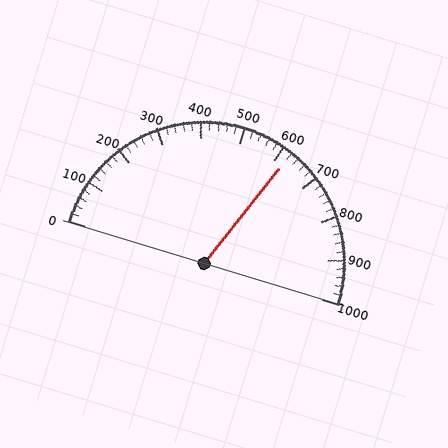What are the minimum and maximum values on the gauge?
The gauge ranges from 0 to 1000.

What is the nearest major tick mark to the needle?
The nearest major tick mark is 600.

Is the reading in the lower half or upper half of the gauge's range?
The reading is in the upper half of the range (0 to 1000).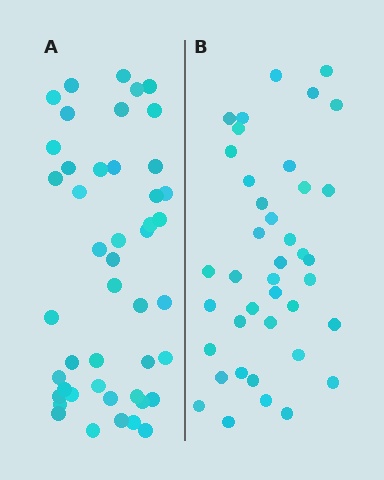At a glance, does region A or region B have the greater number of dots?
Region A (the left region) has more dots.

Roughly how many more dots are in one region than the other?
Region A has about 6 more dots than region B.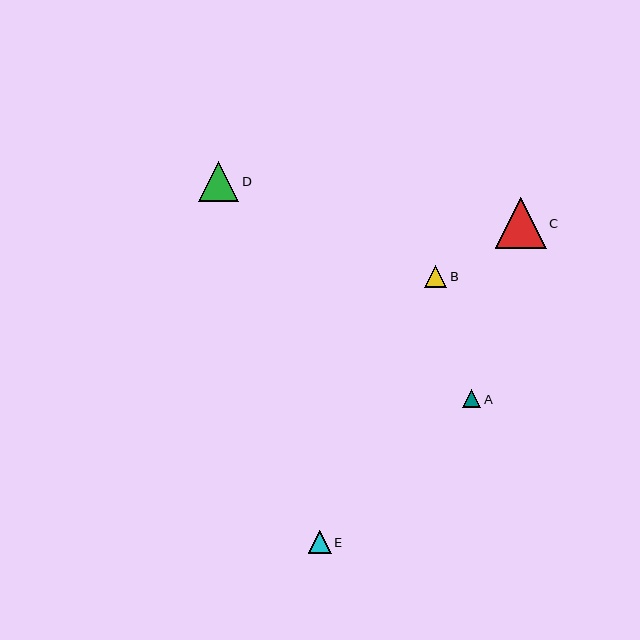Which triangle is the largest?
Triangle C is the largest with a size of approximately 51 pixels.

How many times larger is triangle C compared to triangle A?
Triangle C is approximately 2.9 times the size of triangle A.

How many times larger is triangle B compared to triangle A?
Triangle B is approximately 1.2 times the size of triangle A.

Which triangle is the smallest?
Triangle A is the smallest with a size of approximately 18 pixels.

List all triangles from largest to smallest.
From largest to smallest: C, D, E, B, A.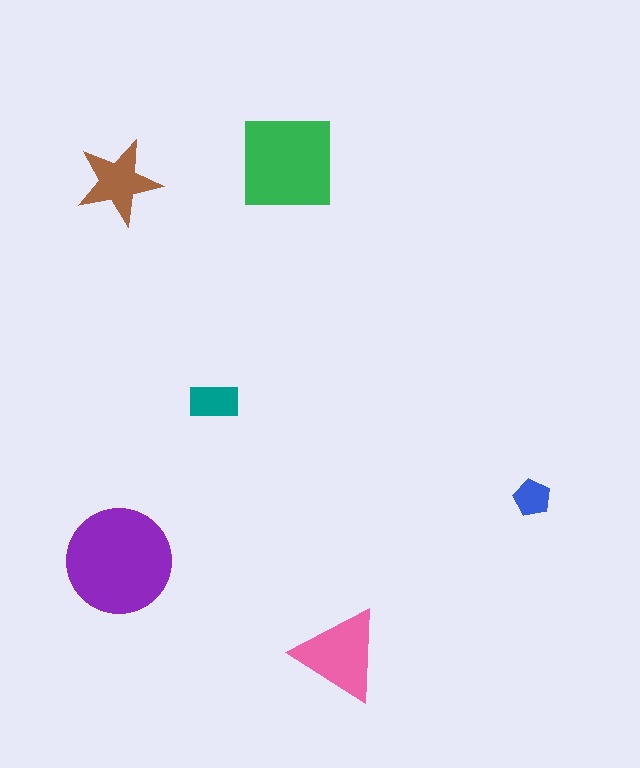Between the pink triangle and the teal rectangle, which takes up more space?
The pink triangle.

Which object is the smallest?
The blue pentagon.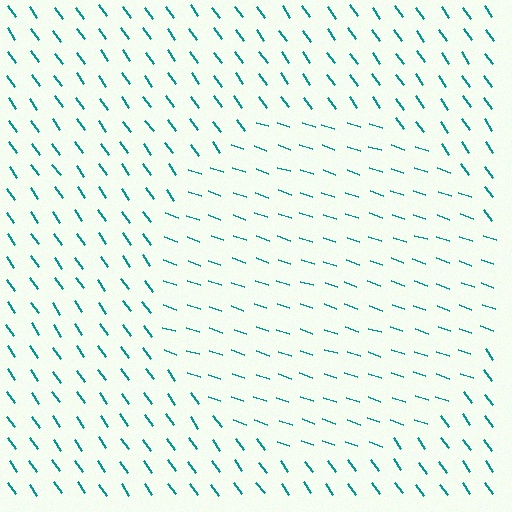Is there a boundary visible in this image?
Yes, there is a texture boundary formed by a change in line orientation.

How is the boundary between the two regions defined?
The boundary is defined purely by a change in line orientation (approximately 36 degrees difference). All lines are the same color and thickness.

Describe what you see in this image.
The image is filled with small teal line segments. A circle region in the image has lines oriented differently from the surrounding lines, creating a visible texture boundary.